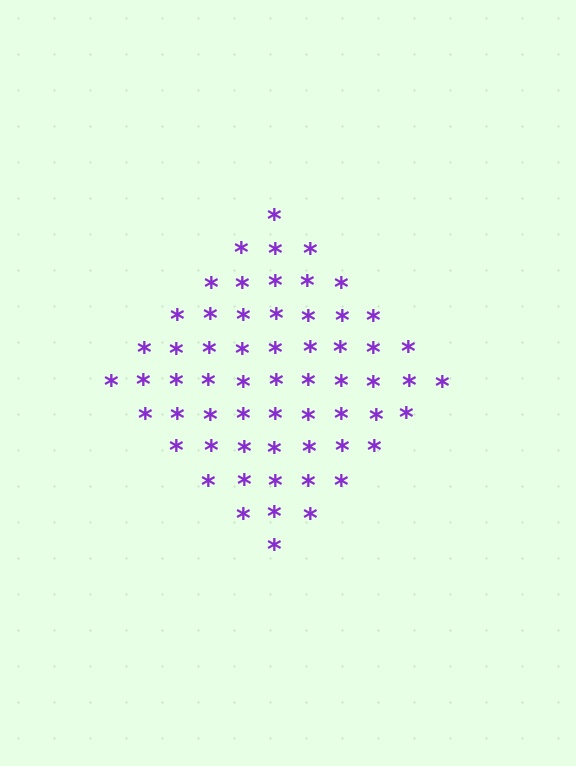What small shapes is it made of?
It is made of small asterisks.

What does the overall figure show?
The overall figure shows a diamond.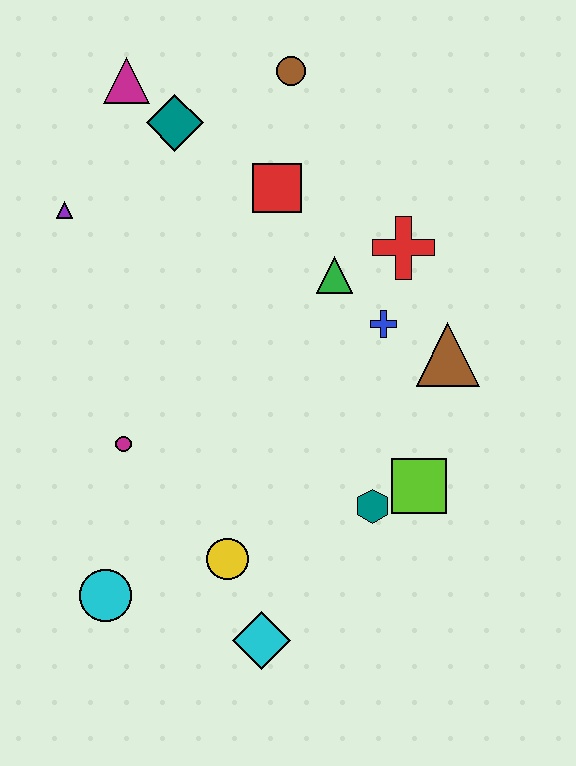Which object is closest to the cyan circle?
The yellow circle is closest to the cyan circle.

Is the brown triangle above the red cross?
No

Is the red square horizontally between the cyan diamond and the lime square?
Yes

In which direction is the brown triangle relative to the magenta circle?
The brown triangle is to the right of the magenta circle.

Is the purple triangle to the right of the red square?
No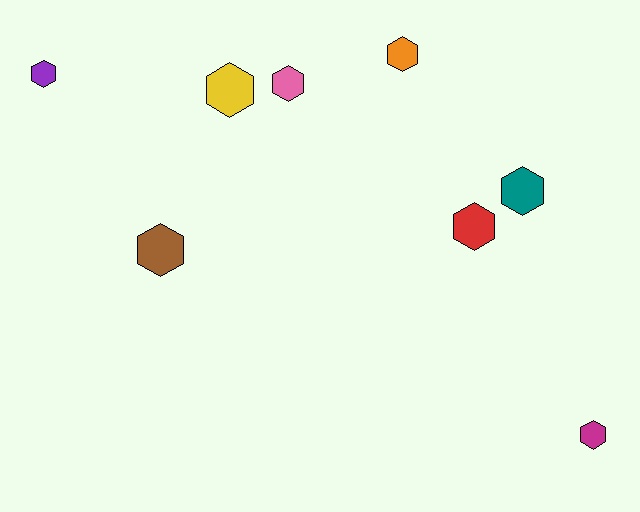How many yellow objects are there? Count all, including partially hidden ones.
There is 1 yellow object.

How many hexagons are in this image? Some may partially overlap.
There are 8 hexagons.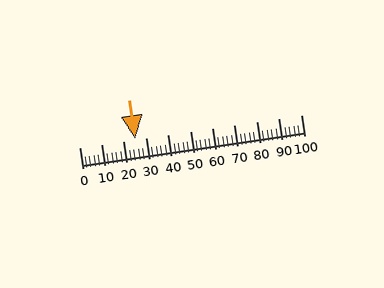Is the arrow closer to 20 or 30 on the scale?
The arrow is closer to 30.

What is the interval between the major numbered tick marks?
The major tick marks are spaced 10 units apart.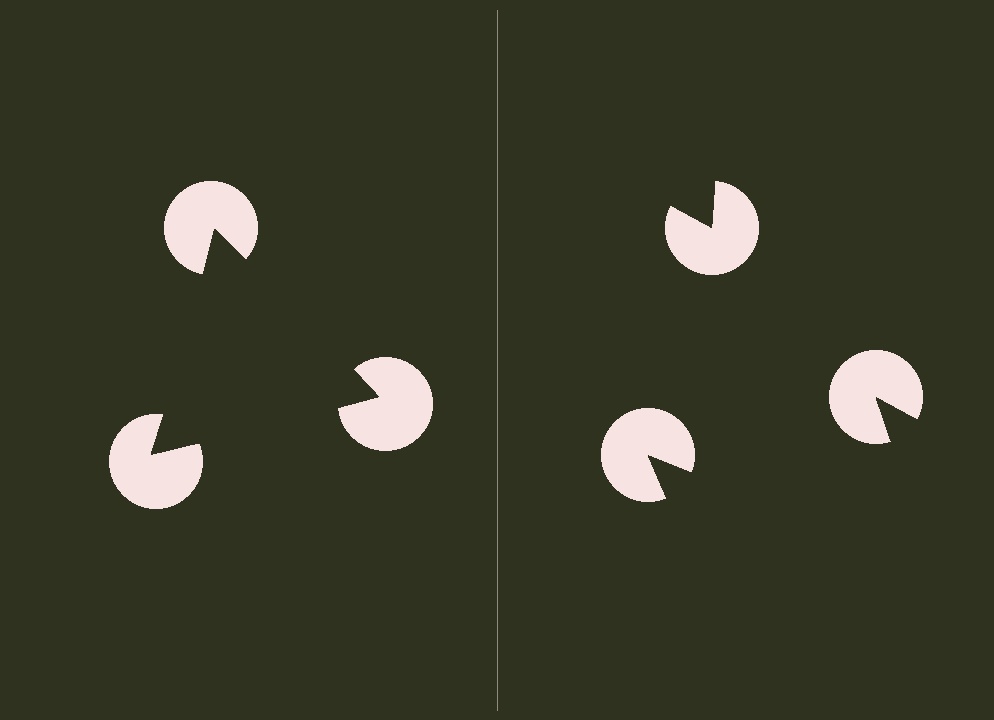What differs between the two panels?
The pac-man discs are positioned identically on both sides; only the wedge orientations differ. On the left they align to a triangle; on the right they are misaligned.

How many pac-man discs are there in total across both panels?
6 — 3 on each side.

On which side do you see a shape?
An illusory triangle appears on the left side. On the right side the wedge cuts are rotated, so no coherent shape forms.